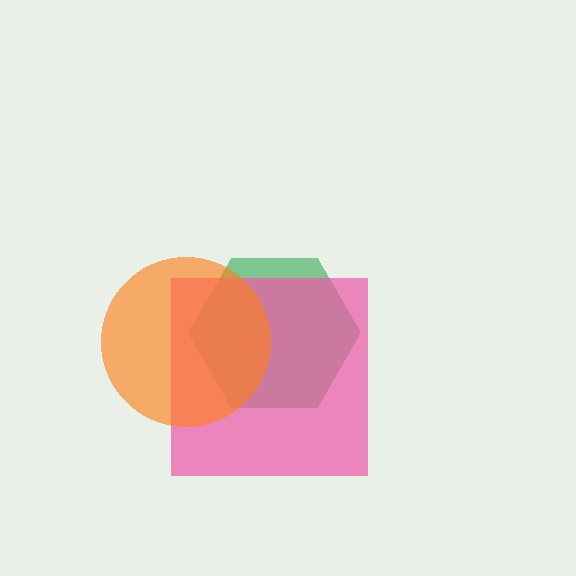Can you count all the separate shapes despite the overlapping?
Yes, there are 3 separate shapes.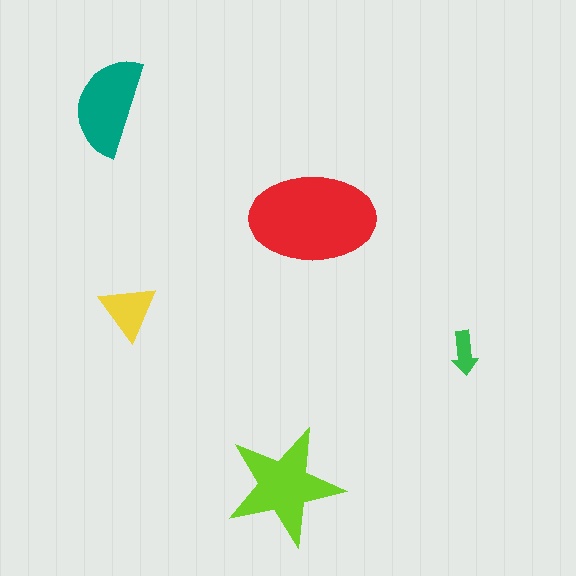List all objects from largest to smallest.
The red ellipse, the lime star, the teal semicircle, the yellow triangle, the green arrow.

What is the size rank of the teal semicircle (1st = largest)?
3rd.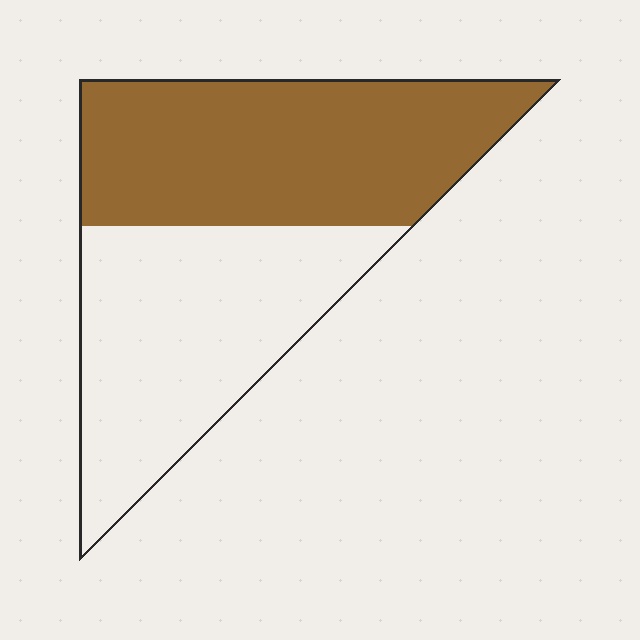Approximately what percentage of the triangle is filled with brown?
Approximately 50%.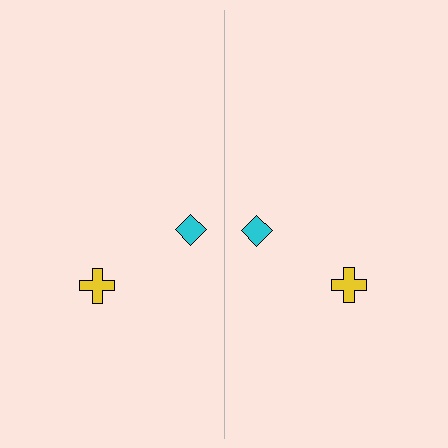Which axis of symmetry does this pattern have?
The pattern has a vertical axis of symmetry running through the center of the image.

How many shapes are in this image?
There are 4 shapes in this image.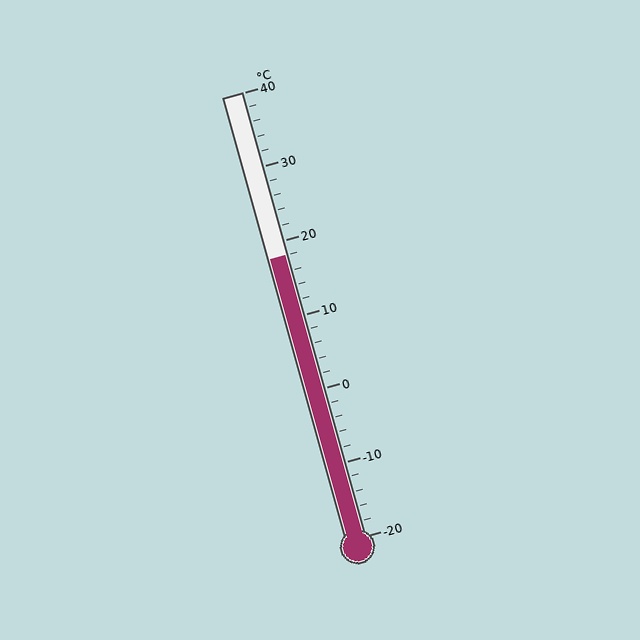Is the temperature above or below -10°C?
The temperature is above -10°C.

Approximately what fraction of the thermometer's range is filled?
The thermometer is filled to approximately 65% of its range.